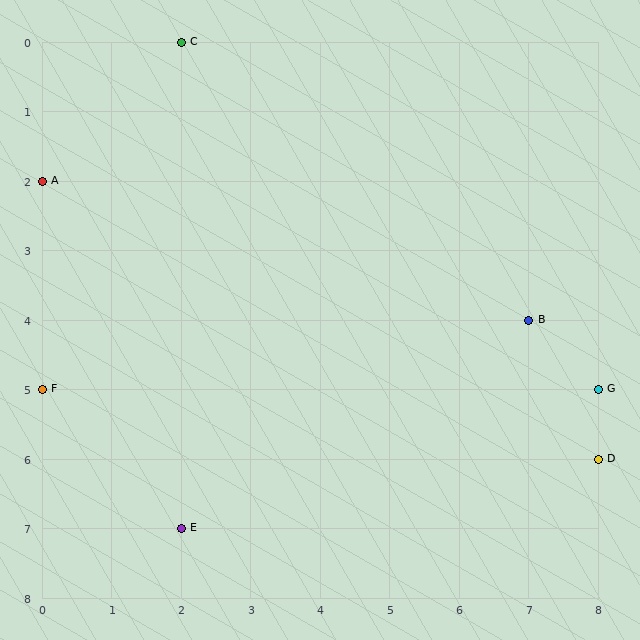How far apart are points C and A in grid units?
Points C and A are 2 columns and 2 rows apart (about 2.8 grid units diagonally).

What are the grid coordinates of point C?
Point C is at grid coordinates (2, 0).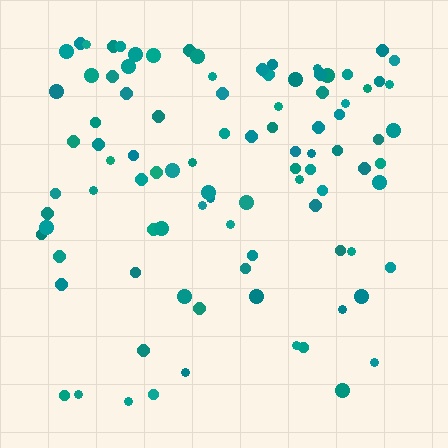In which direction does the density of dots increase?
From bottom to top, with the top side densest.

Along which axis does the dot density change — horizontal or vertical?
Vertical.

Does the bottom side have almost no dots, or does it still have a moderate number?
Still a moderate number, just noticeably fewer than the top.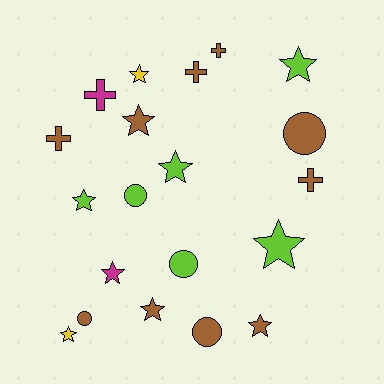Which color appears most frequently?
Brown, with 10 objects.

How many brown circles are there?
There are 3 brown circles.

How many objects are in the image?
There are 20 objects.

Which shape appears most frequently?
Star, with 10 objects.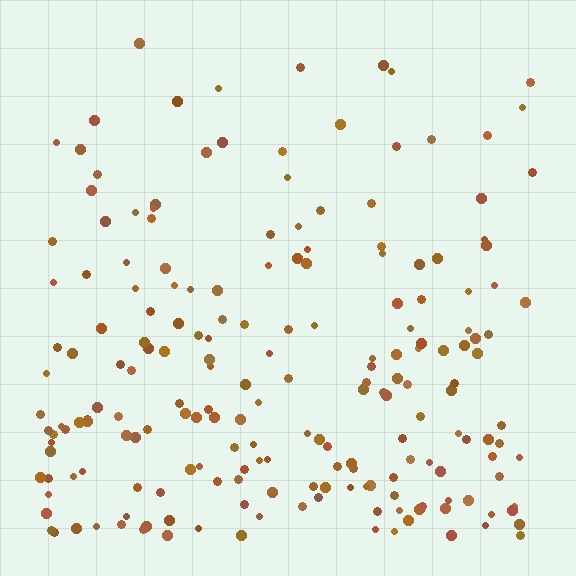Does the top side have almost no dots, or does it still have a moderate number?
Still a moderate number, just noticeably fewer than the bottom.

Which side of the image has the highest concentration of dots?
The bottom.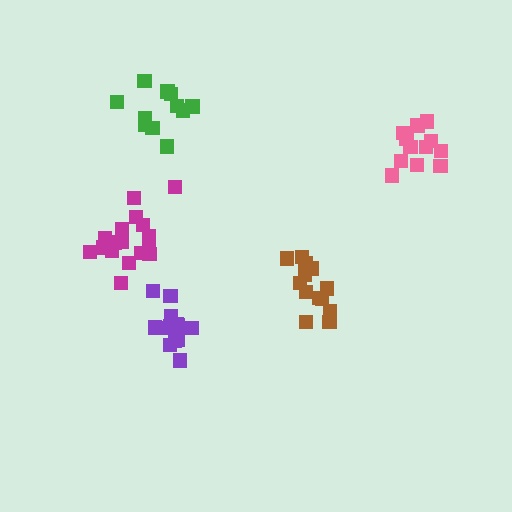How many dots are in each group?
Group 1: 12 dots, Group 2: 14 dots, Group 3: 11 dots, Group 4: 17 dots, Group 5: 13 dots (67 total).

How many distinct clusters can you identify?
There are 5 distinct clusters.